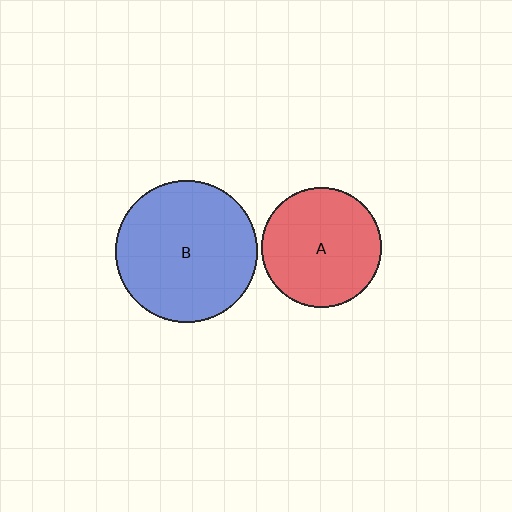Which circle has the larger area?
Circle B (blue).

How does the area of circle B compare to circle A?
Approximately 1.4 times.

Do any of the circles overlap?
No, none of the circles overlap.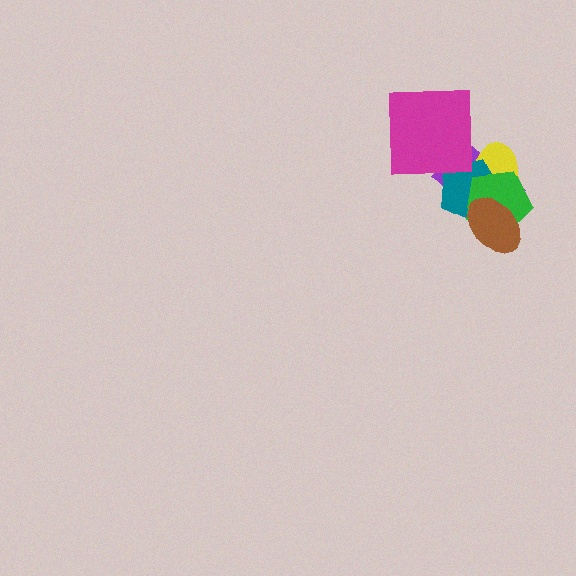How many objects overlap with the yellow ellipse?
4 objects overlap with the yellow ellipse.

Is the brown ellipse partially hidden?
No, no other shape covers it.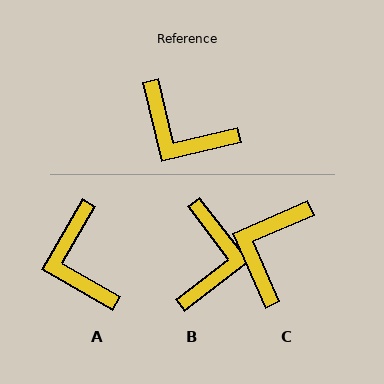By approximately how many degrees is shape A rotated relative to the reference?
Approximately 43 degrees clockwise.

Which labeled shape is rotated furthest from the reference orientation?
B, about 114 degrees away.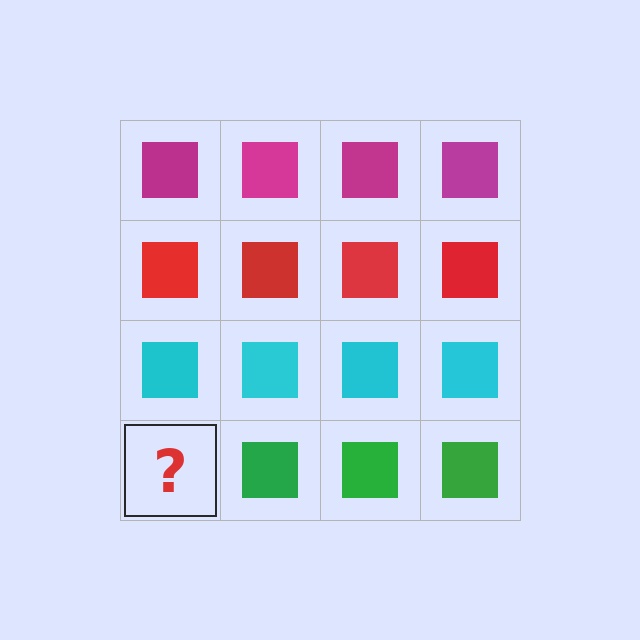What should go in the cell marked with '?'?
The missing cell should contain a green square.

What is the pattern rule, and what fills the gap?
The rule is that each row has a consistent color. The gap should be filled with a green square.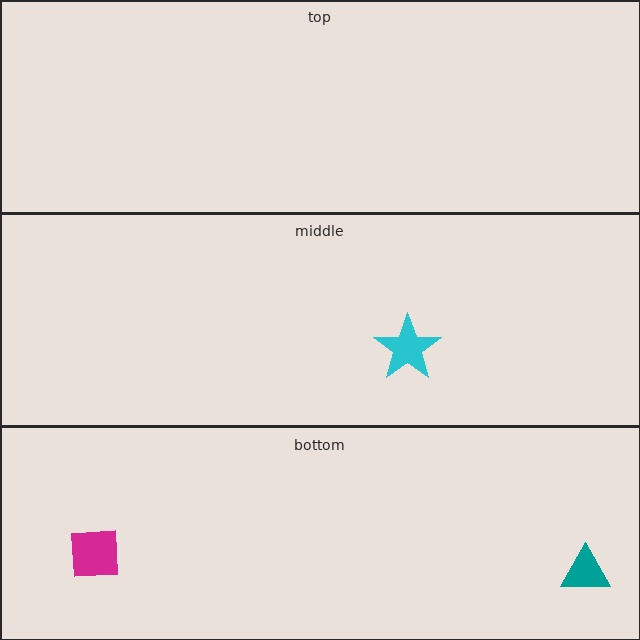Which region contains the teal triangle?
The bottom region.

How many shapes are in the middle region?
1.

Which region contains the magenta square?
The bottom region.